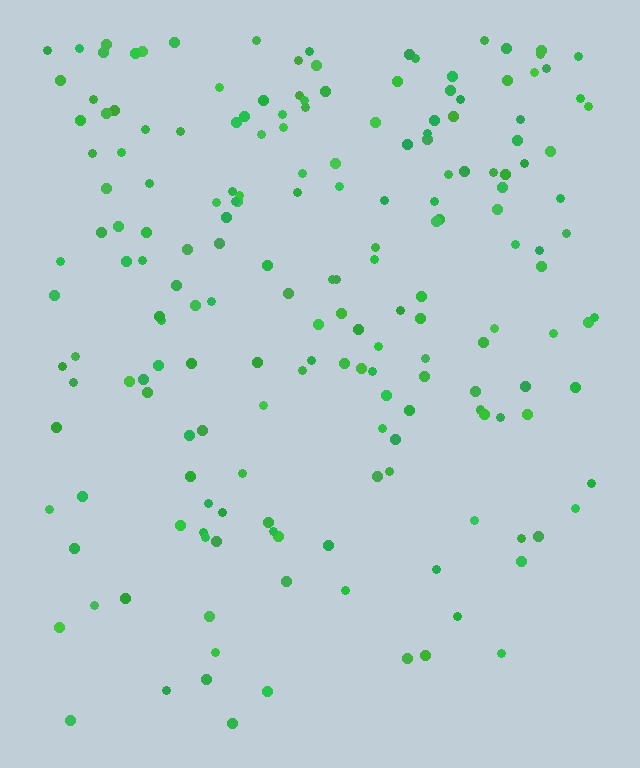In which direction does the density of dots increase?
From bottom to top, with the top side densest.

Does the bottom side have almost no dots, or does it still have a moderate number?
Still a moderate number, just noticeably fewer than the top.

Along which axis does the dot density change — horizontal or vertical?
Vertical.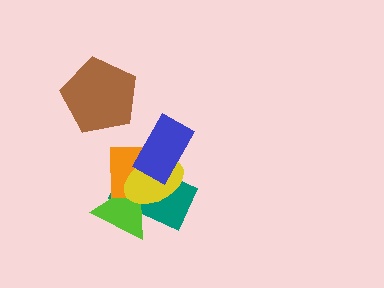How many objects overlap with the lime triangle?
3 objects overlap with the lime triangle.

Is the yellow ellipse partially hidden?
Yes, it is partially covered by another shape.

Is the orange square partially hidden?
Yes, it is partially covered by another shape.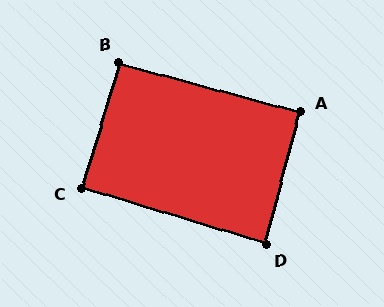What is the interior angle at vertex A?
Approximately 90 degrees (approximately right).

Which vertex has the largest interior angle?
B, at approximately 92 degrees.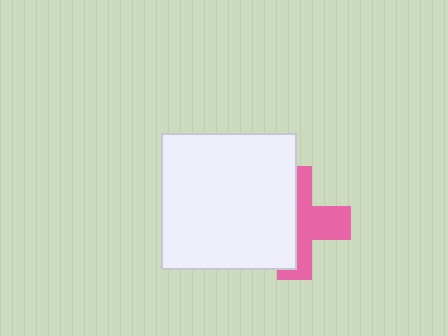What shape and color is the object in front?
The object in front is a white square.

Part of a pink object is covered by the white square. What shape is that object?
It is a cross.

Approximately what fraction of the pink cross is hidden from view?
Roughly 52% of the pink cross is hidden behind the white square.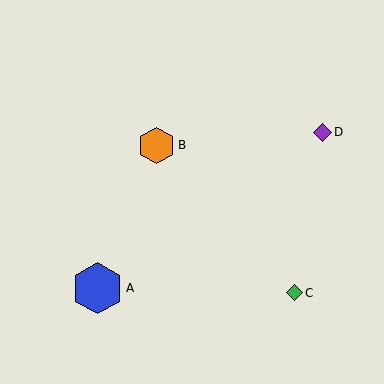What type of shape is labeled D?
Shape D is a purple diamond.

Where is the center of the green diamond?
The center of the green diamond is at (294, 293).